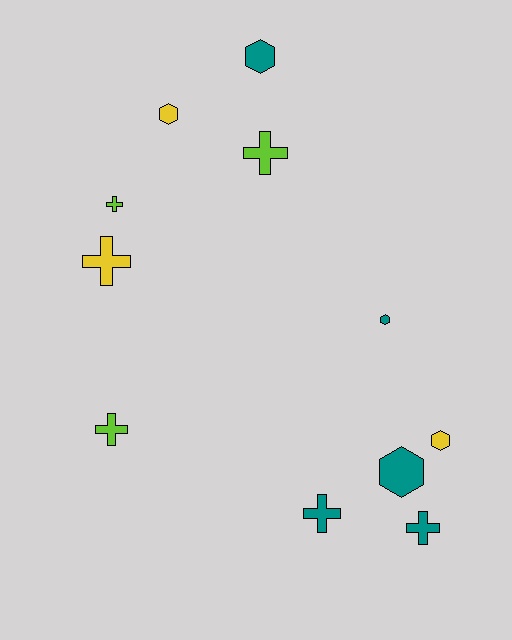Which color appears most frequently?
Teal, with 5 objects.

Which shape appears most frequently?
Cross, with 6 objects.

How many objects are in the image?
There are 11 objects.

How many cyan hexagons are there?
There are no cyan hexagons.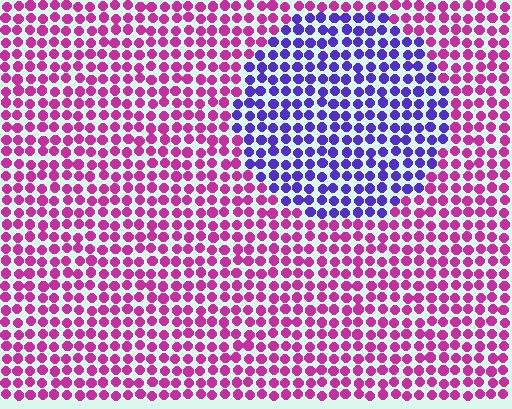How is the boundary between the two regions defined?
The boundary is defined purely by a slight shift in hue (about 61 degrees). Spacing, size, and orientation are identical on both sides.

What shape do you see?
I see a circle.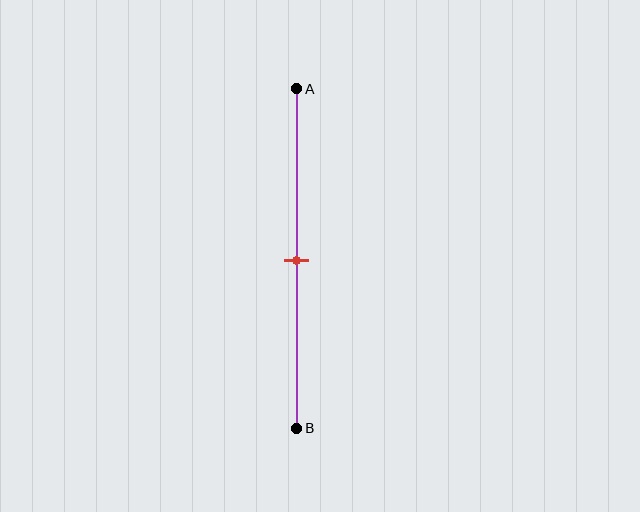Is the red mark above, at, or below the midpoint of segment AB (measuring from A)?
The red mark is approximately at the midpoint of segment AB.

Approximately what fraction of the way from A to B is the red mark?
The red mark is approximately 50% of the way from A to B.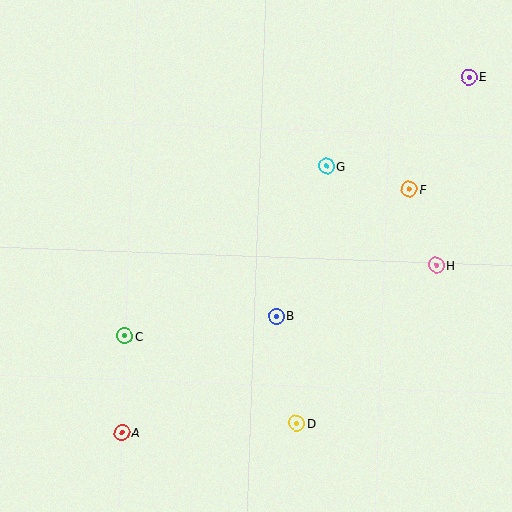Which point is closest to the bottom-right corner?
Point D is closest to the bottom-right corner.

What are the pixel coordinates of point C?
Point C is at (125, 336).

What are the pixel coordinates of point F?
Point F is at (409, 189).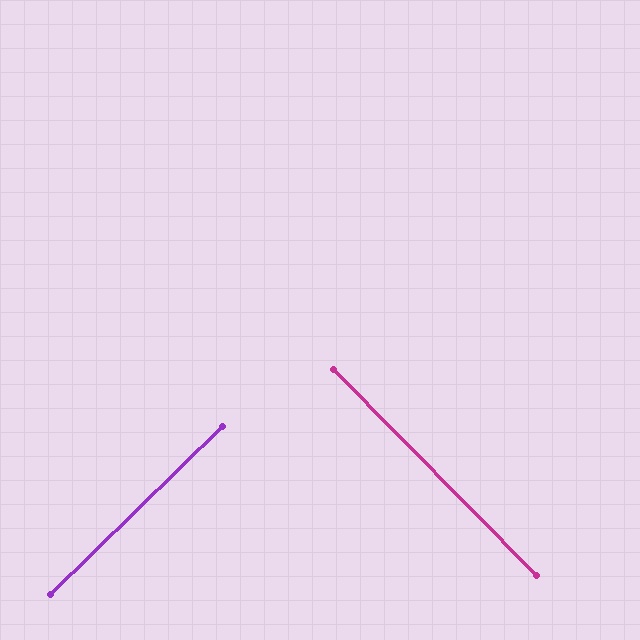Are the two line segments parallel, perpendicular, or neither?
Perpendicular — they meet at approximately 90°.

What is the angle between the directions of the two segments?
Approximately 90 degrees.